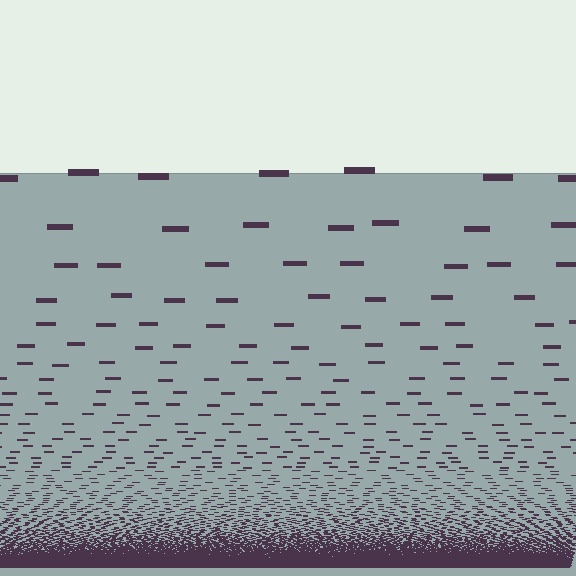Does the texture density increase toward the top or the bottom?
Density increases toward the bottom.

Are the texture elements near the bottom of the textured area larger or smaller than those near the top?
Smaller. The gradient is inverted — elements near the bottom are smaller and denser.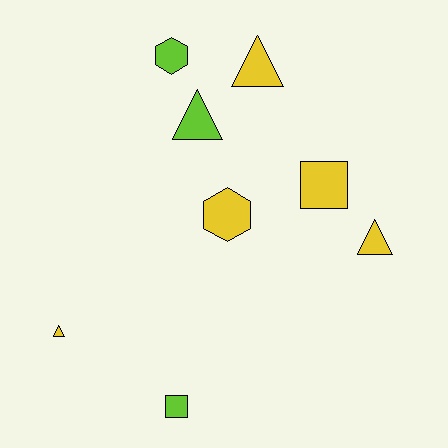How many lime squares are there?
There is 1 lime square.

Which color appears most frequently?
Yellow, with 5 objects.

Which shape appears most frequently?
Triangle, with 4 objects.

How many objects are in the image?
There are 8 objects.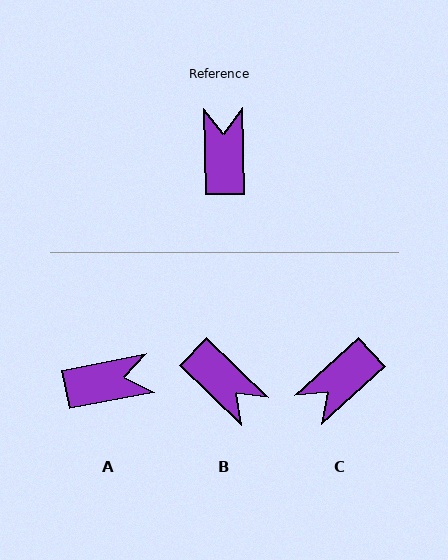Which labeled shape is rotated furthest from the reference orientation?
B, about 135 degrees away.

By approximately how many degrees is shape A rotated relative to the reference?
Approximately 80 degrees clockwise.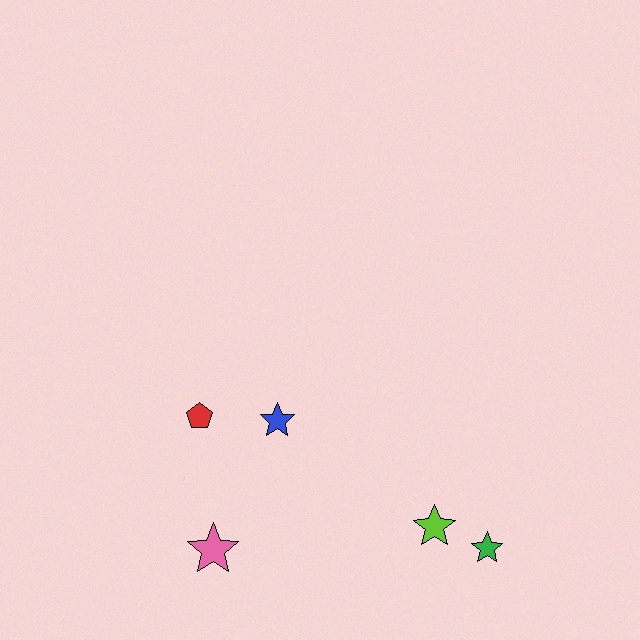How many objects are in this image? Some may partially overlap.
There are 5 objects.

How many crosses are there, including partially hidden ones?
There are no crosses.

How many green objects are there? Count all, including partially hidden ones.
There is 1 green object.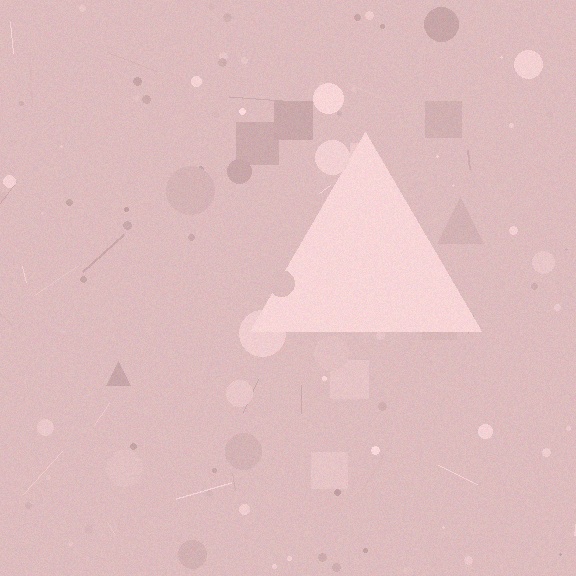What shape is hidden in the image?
A triangle is hidden in the image.